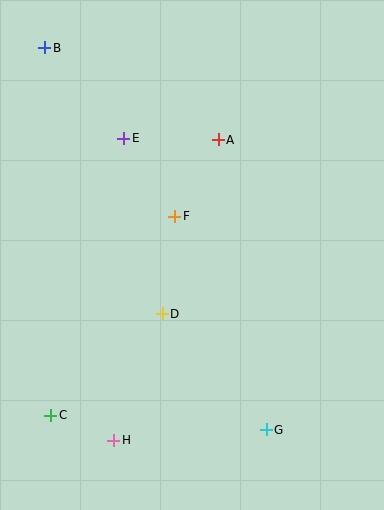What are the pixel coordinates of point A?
Point A is at (218, 140).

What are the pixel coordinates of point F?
Point F is at (175, 216).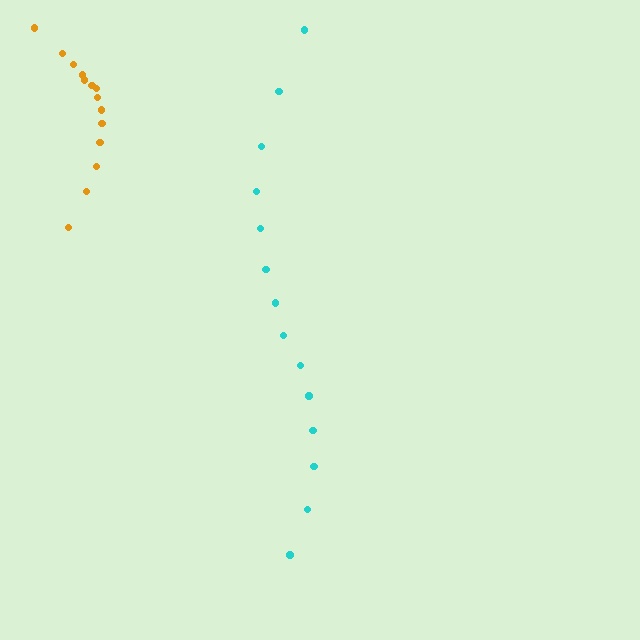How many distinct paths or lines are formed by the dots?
There are 2 distinct paths.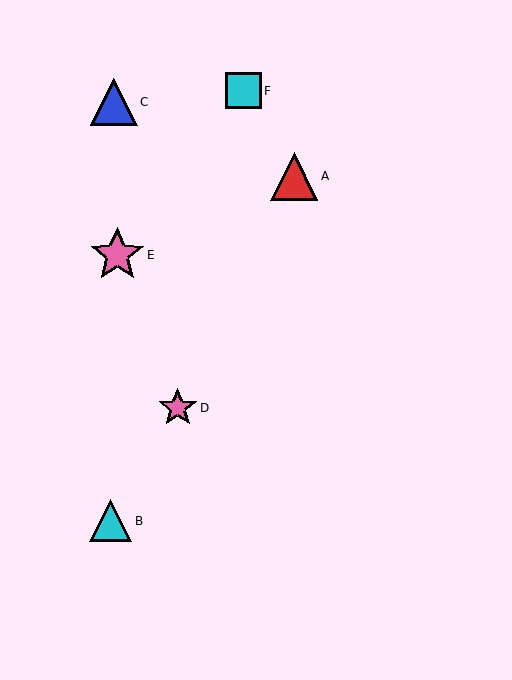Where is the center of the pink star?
The center of the pink star is at (117, 255).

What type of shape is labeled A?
Shape A is a red triangle.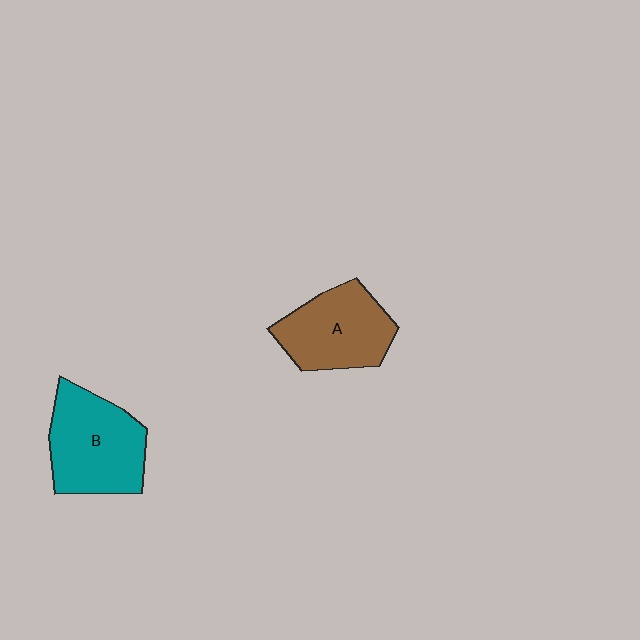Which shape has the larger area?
Shape B (teal).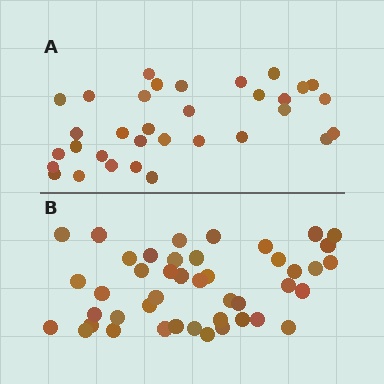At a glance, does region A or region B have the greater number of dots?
Region B (the bottom region) has more dots.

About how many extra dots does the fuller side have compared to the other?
Region B has roughly 12 or so more dots than region A.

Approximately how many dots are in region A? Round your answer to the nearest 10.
About 30 dots. (The exact count is 33, which rounds to 30.)